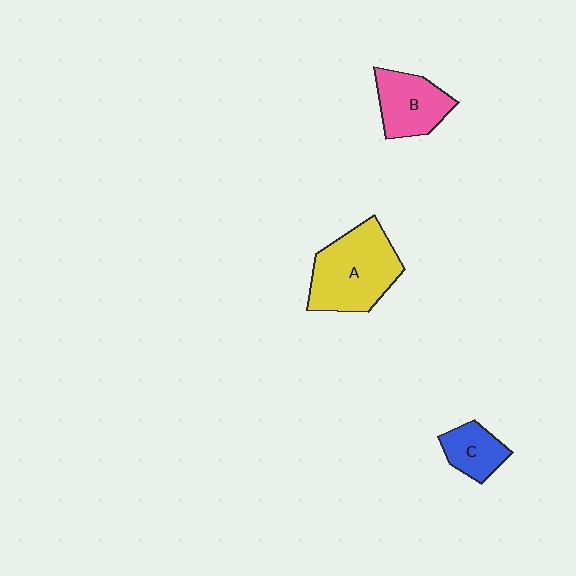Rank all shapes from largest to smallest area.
From largest to smallest: A (yellow), B (pink), C (blue).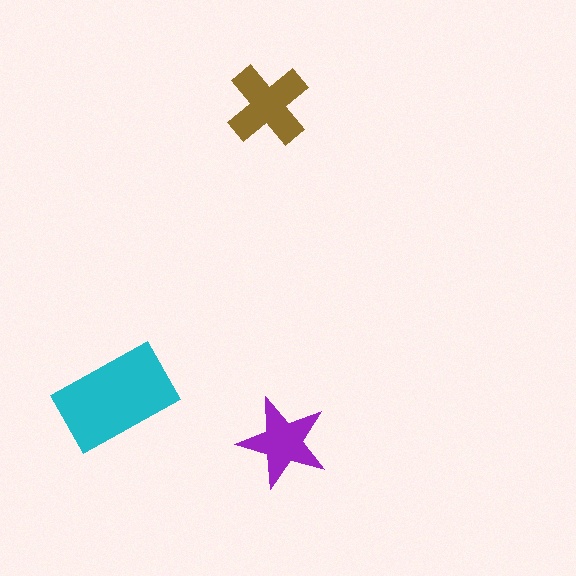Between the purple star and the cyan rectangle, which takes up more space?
The cyan rectangle.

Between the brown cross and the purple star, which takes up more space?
The brown cross.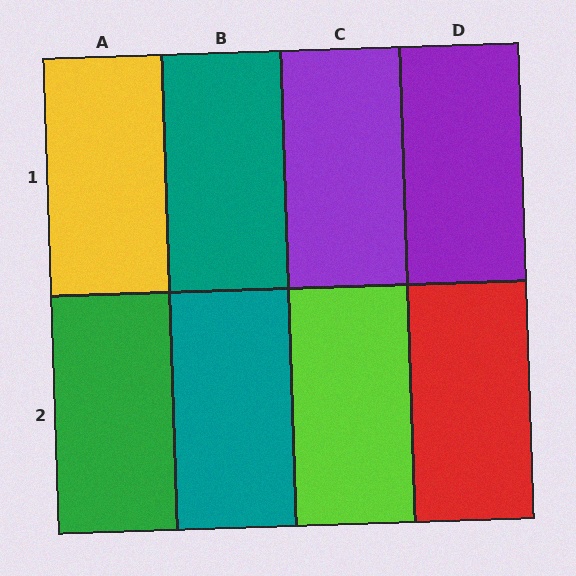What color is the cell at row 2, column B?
Teal.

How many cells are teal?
2 cells are teal.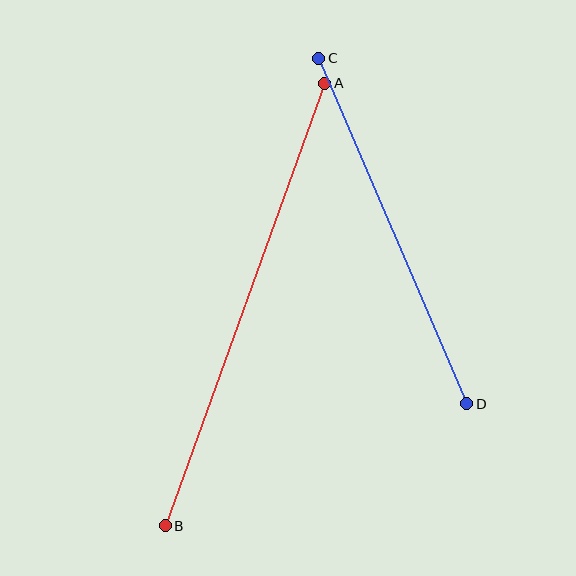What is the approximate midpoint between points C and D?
The midpoint is at approximately (393, 231) pixels.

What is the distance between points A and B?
The distance is approximately 470 pixels.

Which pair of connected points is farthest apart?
Points A and B are farthest apart.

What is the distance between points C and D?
The distance is approximately 376 pixels.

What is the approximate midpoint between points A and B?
The midpoint is at approximately (245, 304) pixels.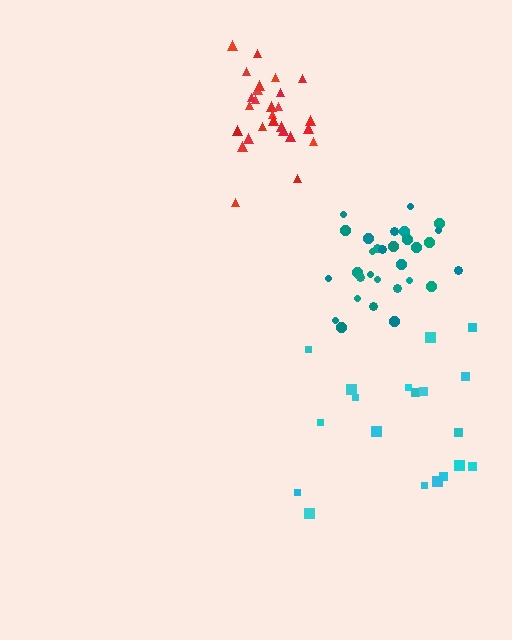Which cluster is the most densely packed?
Teal.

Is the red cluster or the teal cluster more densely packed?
Teal.